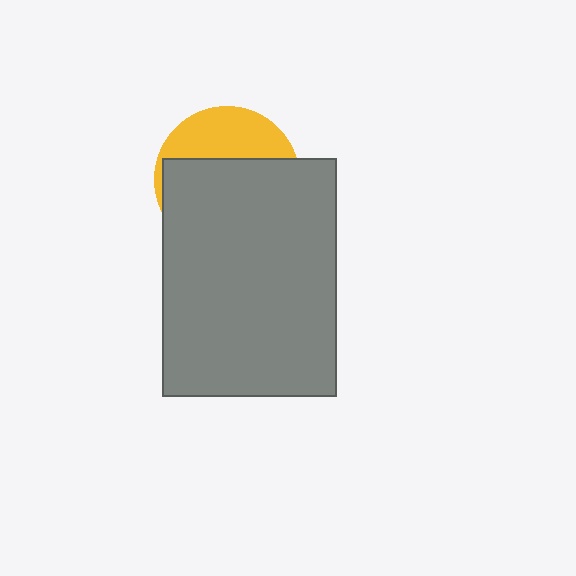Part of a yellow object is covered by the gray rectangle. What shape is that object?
It is a circle.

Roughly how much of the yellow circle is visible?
A small part of it is visible (roughly 33%).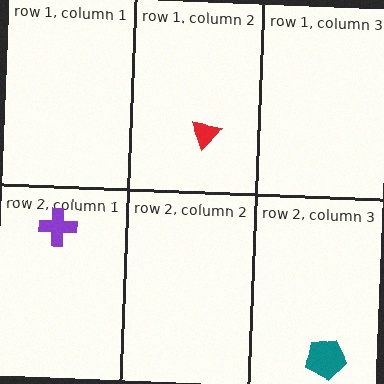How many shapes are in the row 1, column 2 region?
1.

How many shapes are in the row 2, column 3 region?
1.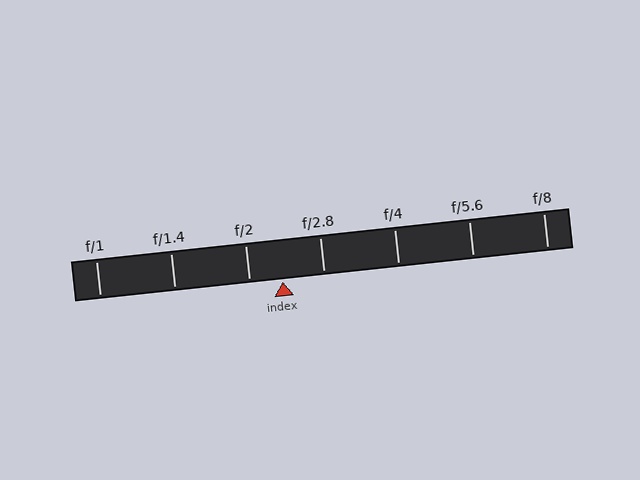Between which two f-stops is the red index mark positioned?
The index mark is between f/2 and f/2.8.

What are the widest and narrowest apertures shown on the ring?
The widest aperture shown is f/1 and the narrowest is f/8.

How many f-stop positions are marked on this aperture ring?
There are 7 f-stop positions marked.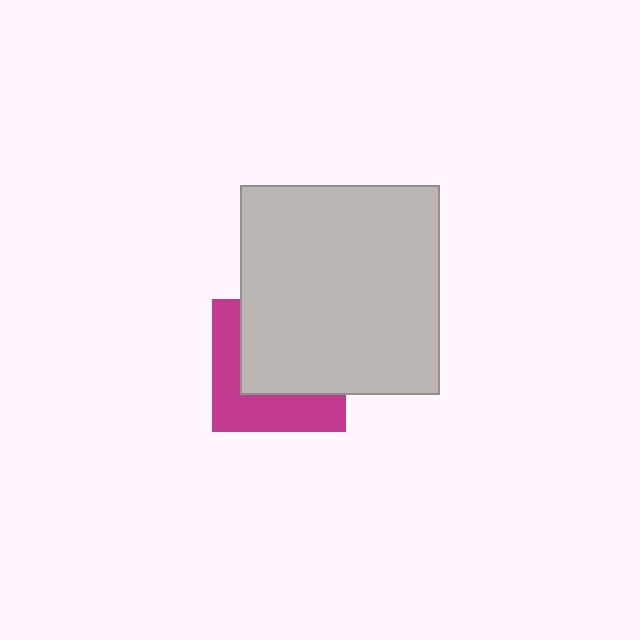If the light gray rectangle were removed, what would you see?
You would see the complete magenta square.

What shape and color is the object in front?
The object in front is a light gray rectangle.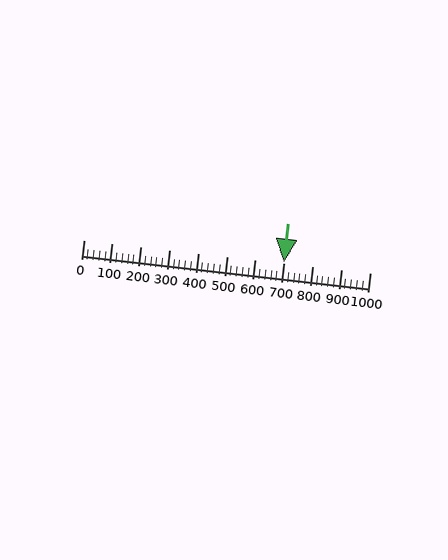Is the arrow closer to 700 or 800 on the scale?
The arrow is closer to 700.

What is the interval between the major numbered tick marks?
The major tick marks are spaced 100 units apart.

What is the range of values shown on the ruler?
The ruler shows values from 0 to 1000.